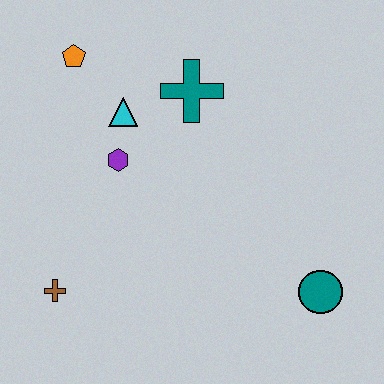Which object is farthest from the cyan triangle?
The teal circle is farthest from the cyan triangle.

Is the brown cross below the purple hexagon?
Yes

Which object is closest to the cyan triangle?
The purple hexagon is closest to the cyan triangle.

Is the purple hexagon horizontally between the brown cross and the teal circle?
Yes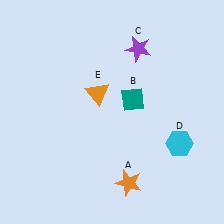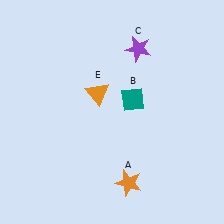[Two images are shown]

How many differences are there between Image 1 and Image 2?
There is 1 difference between the two images.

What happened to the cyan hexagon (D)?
The cyan hexagon (D) was removed in Image 2. It was in the bottom-right area of Image 1.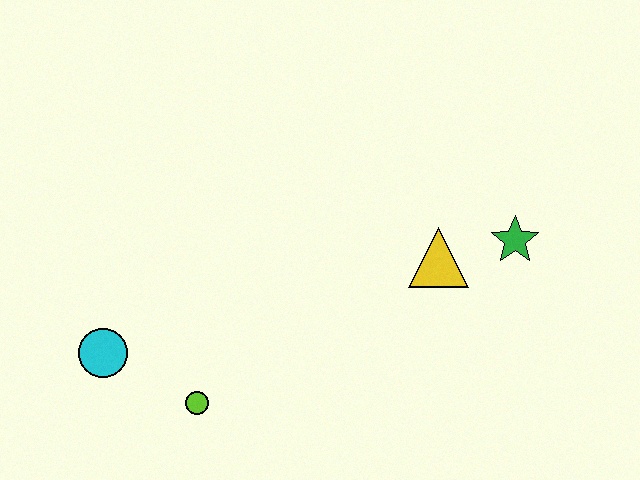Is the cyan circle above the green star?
No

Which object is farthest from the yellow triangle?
The cyan circle is farthest from the yellow triangle.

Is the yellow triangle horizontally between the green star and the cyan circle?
Yes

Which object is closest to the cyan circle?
The lime circle is closest to the cyan circle.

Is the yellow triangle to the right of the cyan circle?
Yes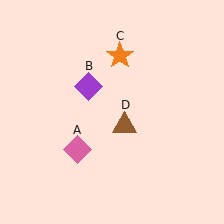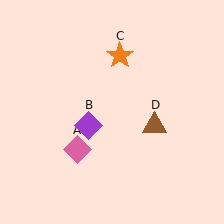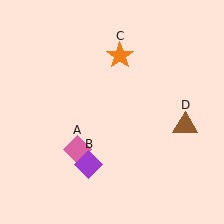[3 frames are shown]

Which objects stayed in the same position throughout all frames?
Pink diamond (object A) and orange star (object C) remained stationary.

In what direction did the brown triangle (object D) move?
The brown triangle (object D) moved right.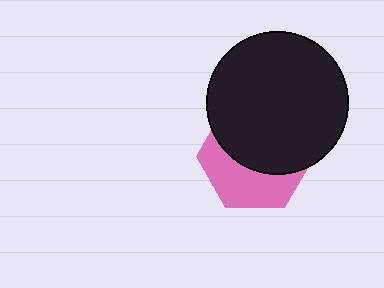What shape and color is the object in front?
The object in front is a black circle.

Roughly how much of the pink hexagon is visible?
A small part of it is visible (roughly 42%).